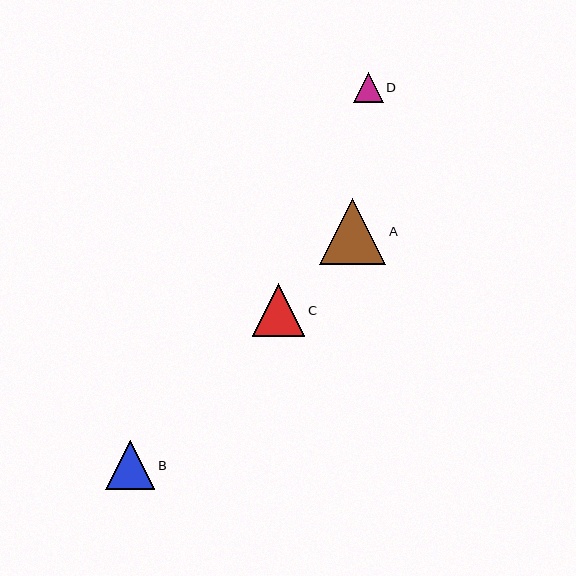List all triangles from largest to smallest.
From largest to smallest: A, C, B, D.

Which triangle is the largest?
Triangle A is the largest with a size of approximately 66 pixels.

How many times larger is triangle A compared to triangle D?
Triangle A is approximately 2.2 times the size of triangle D.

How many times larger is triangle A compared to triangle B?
Triangle A is approximately 1.3 times the size of triangle B.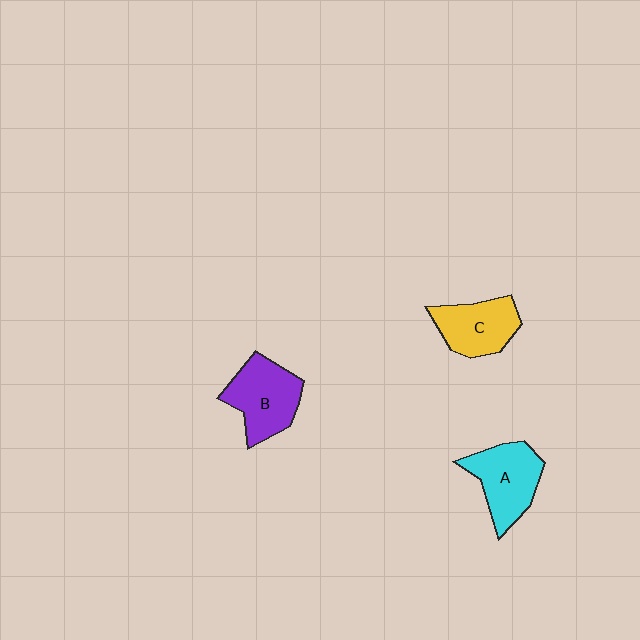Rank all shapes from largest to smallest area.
From largest to smallest: B (purple), A (cyan), C (yellow).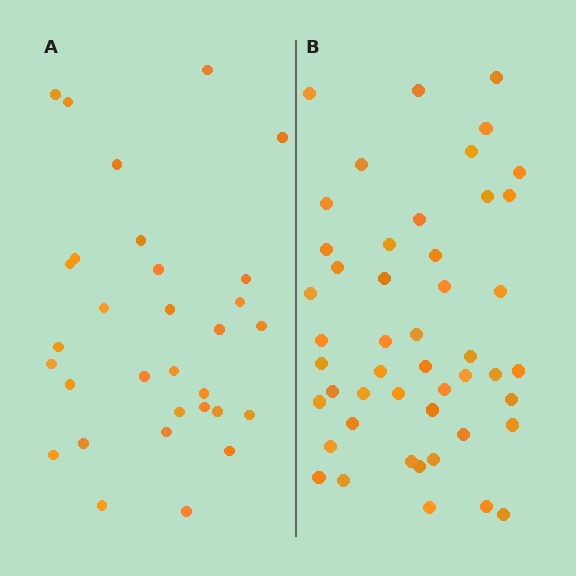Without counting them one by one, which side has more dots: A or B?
Region B (the right region) has more dots.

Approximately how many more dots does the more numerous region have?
Region B has approximately 15 more dots than region A.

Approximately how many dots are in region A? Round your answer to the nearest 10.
About 30 dots. (The exact count is 31, which rounds to 30.)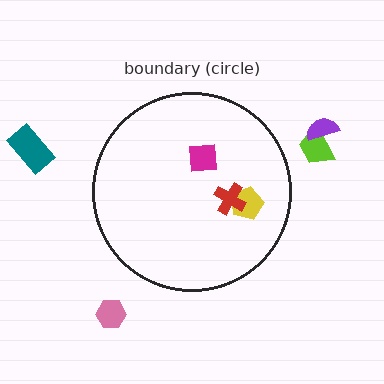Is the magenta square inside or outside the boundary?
Inside.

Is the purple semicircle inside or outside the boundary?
Outside.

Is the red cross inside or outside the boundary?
Inside.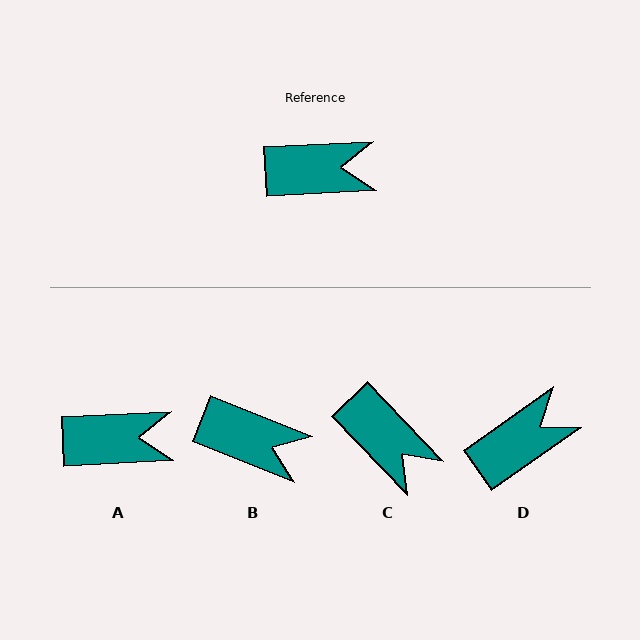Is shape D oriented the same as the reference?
No, it is off by about 32 degrees.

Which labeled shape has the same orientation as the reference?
A.